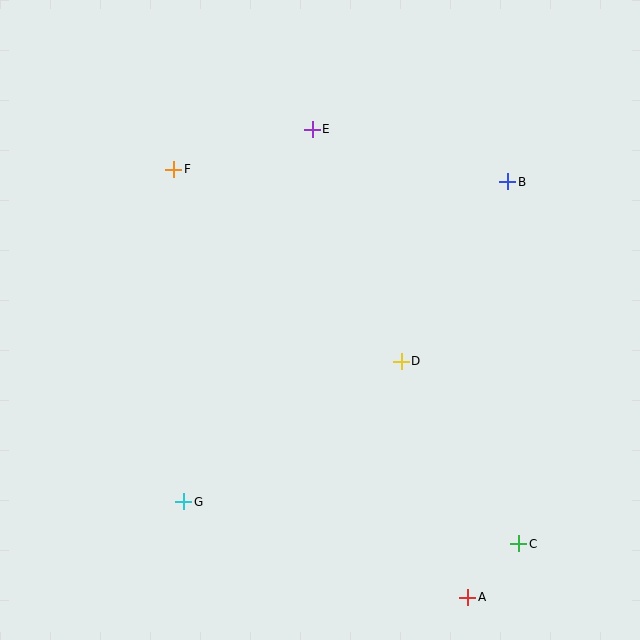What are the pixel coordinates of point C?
Point C is at (519, 544).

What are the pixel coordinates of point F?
Point F is at (174, 169).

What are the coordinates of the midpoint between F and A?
The midpoint between F and A is at (321, 383).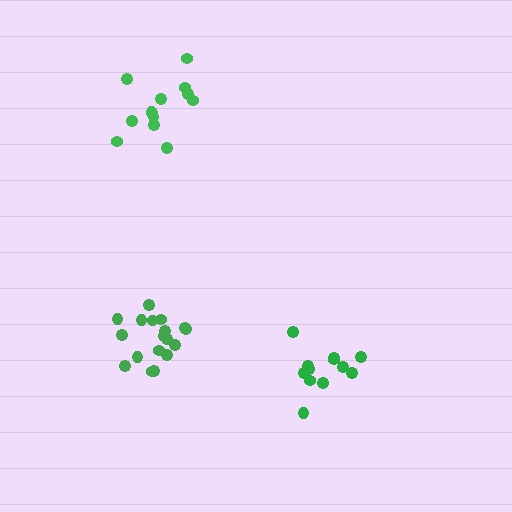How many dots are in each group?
Group 1: 18 dots, Group 2: 12 dots, Group 3: 13 dots (43 total).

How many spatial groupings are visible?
There are 3 spatial groupings.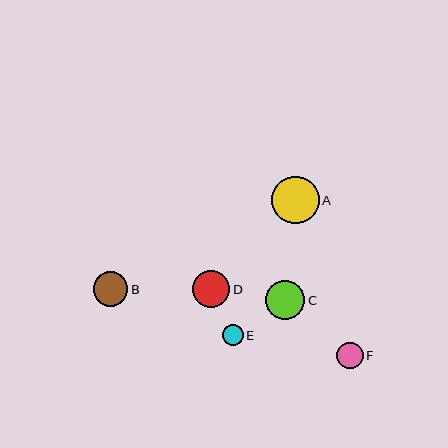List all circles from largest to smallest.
From largest to smallest: A, C, D, B, F, E.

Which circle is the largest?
Circle A is the largest with a size of approximately 48 pixels.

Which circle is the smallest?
Circle E is the smallest with a size of approximately 20 pixels.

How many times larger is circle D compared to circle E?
Circle D is approximately 1.8 times the size of circle E.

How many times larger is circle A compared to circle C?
Circle A is approximately 1.2 times the size of circle C.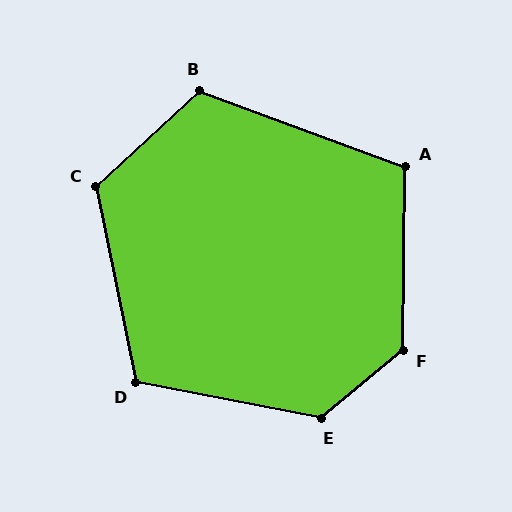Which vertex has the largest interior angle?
F, at approximately 130 degrees.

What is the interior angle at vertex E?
Approximately 129 degrees (obtuse).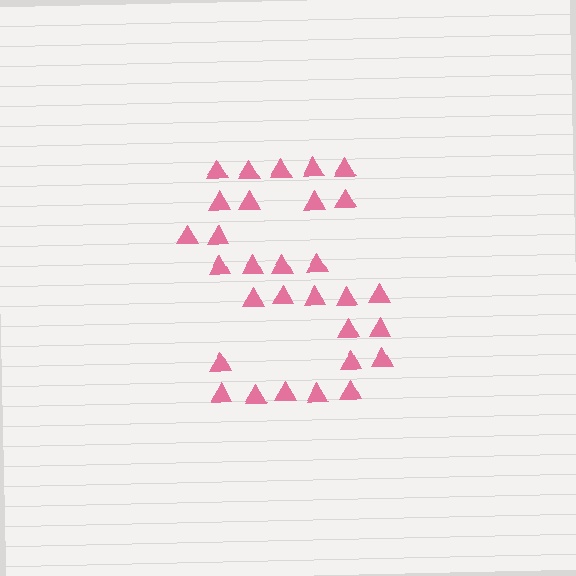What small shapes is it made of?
It is made of small triangles.